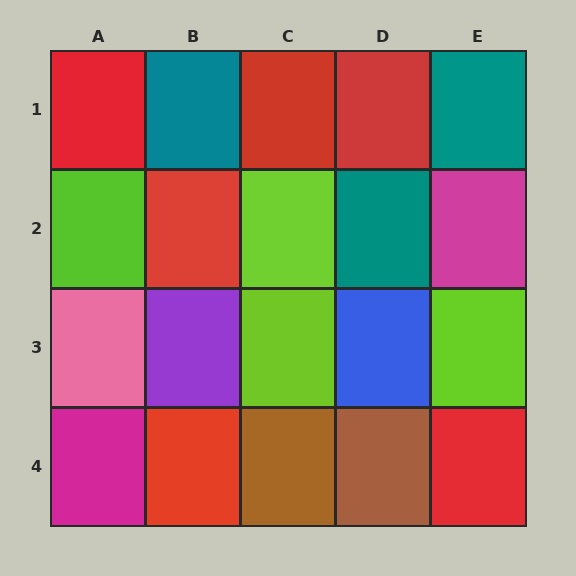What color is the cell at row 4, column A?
Magenta.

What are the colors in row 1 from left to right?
Red, teal, red, red, teal.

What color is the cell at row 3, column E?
Lime.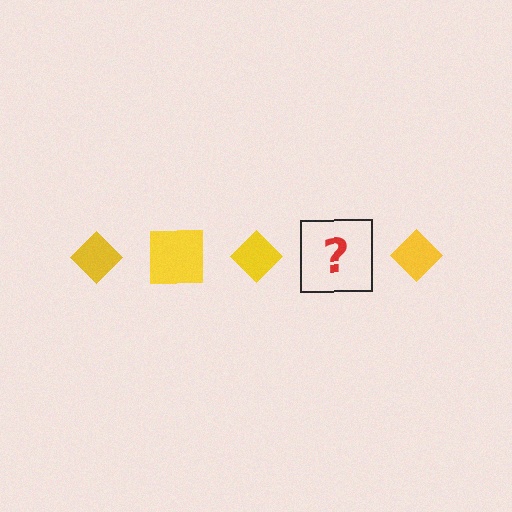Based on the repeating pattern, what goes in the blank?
The blank should be a yellow square.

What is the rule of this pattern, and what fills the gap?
The rule is that the pattern cycles through diamond, square shapes in yellow. The gap should be filled with a yellow square.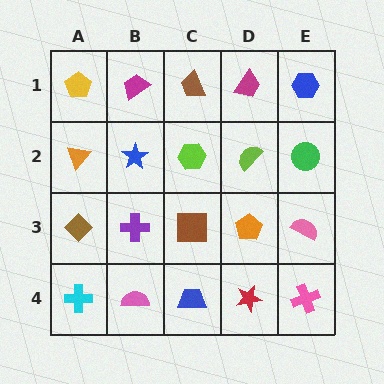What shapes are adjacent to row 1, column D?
A lime semicircle (row 2, column D), a brown trapezoid (row 1, column C), a blue hexagon (row 1, column E).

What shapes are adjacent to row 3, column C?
A lime hexagon (row 2, column C), a blue trapezoid (row 4, column C), a purple cross (row 3, column B), an orange pentagon (row 3, column D).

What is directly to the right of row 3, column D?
A pink semicircle.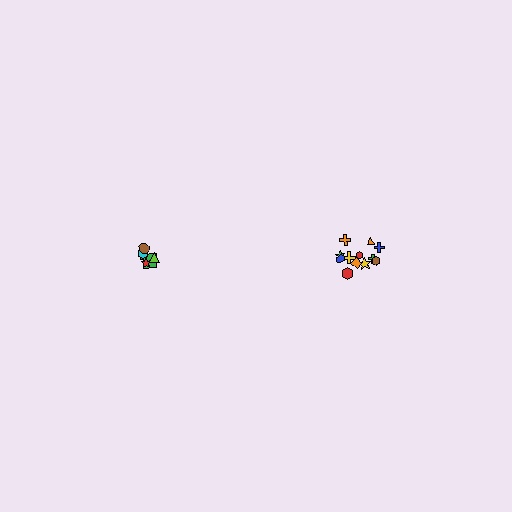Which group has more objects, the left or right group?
The right group.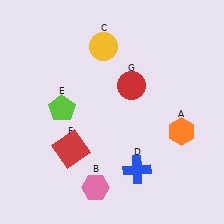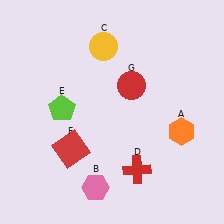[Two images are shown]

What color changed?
The cross (D) changed from blue in Image 1 to red in Image 2.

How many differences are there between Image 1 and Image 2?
There is 1 difference between the two images.